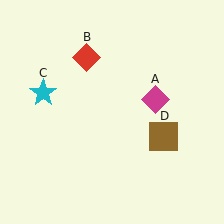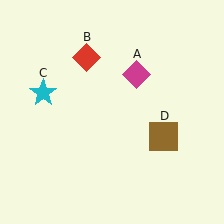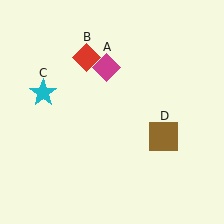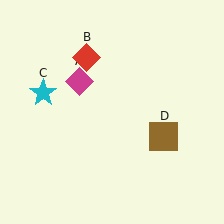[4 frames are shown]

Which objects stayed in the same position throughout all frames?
Red diamond (object B) and cyan star (object C) and brown square (object D) remained stationary.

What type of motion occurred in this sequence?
The magenta diamond (object A) rotated counterclockwise around the center of the scene.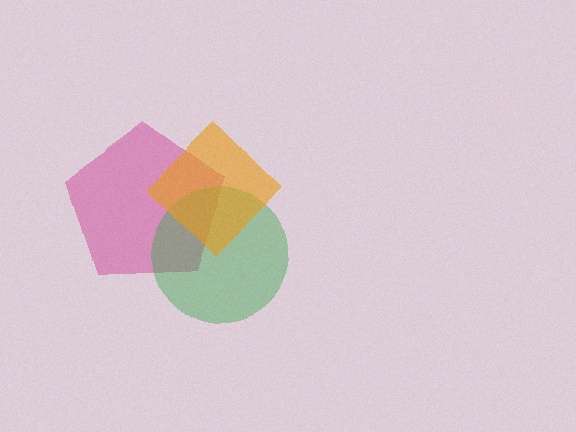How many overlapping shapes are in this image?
There are 3 overlapping shapes in the image.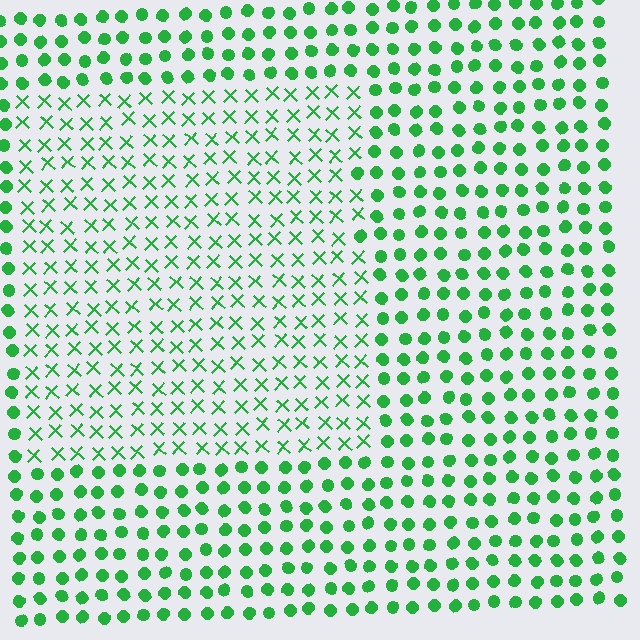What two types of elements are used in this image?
The image uses X marks inside the rectangle region and circles outside it.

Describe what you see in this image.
The image is filled with small green elements arranged in a uniform grid. A rectangle-shaped region contains X marks, while the surrounding area contains circles. The boundary is defined purely by the change in element shape.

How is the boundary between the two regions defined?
The boundary is defined by a change in element shape: X marks inside vs. circles outside. All elements share the same color and spacing.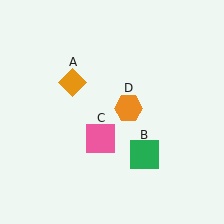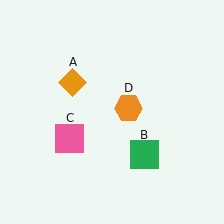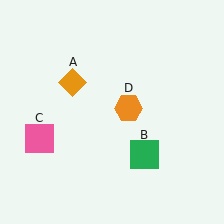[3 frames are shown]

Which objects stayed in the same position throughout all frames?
Orange diamond (object A) and green square (object B) and orange hexagon (object D) remained stationary.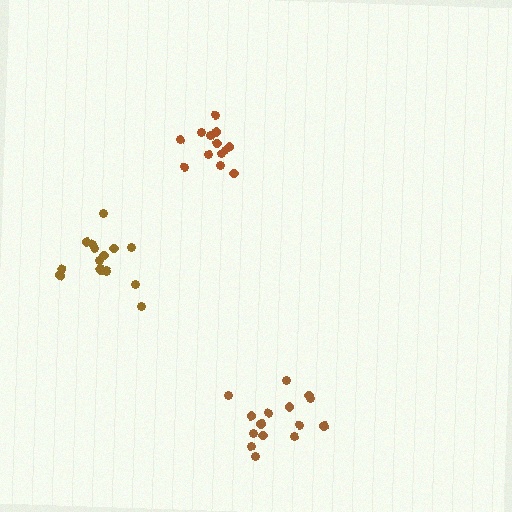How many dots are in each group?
Group 1: 15 dots, Group 2: 16 dots, Group 3: 13 dots (44 total).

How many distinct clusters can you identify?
There are 3 distinct clusters.